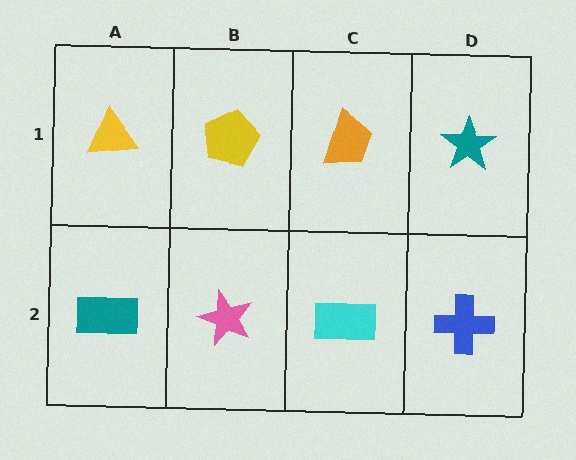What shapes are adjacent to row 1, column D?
A blue cross (row 2, column D), an orange trapezoid (row 1, column C).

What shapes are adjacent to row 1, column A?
A teal rectangle (row 2, column A), a yellow pentagon (row 1, column B).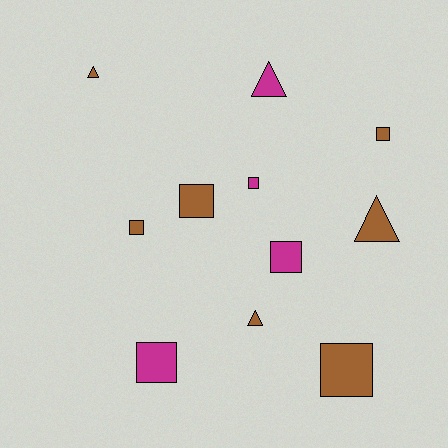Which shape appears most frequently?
Square, with 7 objects.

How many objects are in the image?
There are 11 objects.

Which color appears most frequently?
Brown, with 7 objects.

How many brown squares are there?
There are 4 brown squares.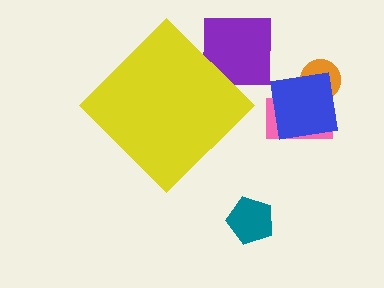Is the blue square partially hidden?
No, the blue square is fully visible.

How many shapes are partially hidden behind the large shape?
1 shape is partially hidden.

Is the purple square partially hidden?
Yes, the purple square is partially hidden behind the yellow diamond.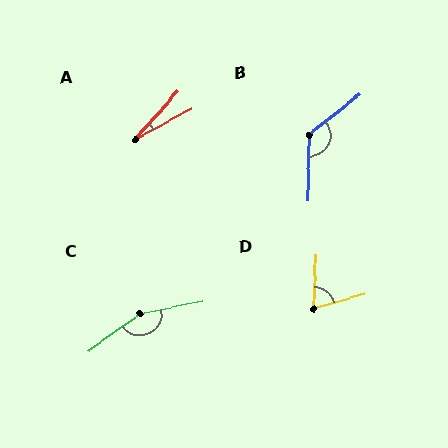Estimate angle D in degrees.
Approximately 71 degrees.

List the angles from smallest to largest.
A (20°), D (71°), B (129°), C (155°).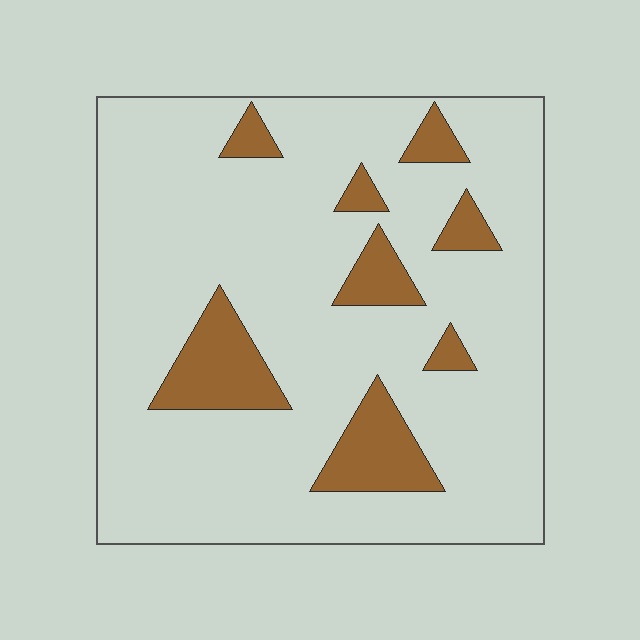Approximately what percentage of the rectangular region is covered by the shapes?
Approximately 15%.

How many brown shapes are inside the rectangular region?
8.